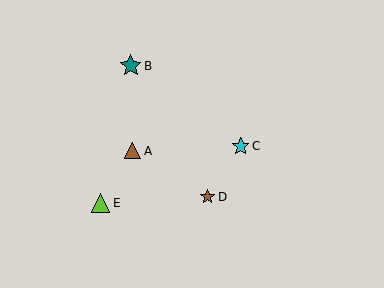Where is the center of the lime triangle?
The center of the lime triangle is at (101, 203).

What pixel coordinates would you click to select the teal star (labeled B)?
Click at (131, 66) to select the teal star B.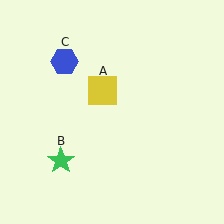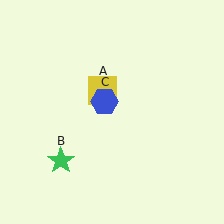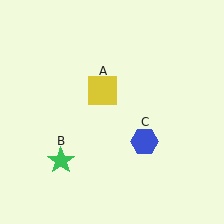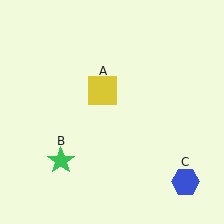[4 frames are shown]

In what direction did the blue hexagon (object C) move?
The blue hexagon (object C) moved down and to the right.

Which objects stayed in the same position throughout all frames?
Yellow square (object A) and green star (object B) remained stationary.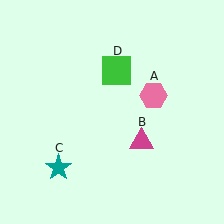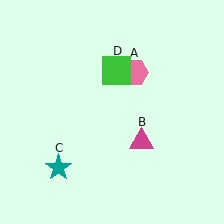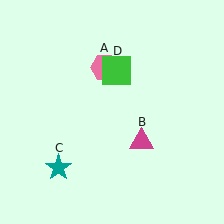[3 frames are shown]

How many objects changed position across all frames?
1 object changed position: pink hexagon (object A).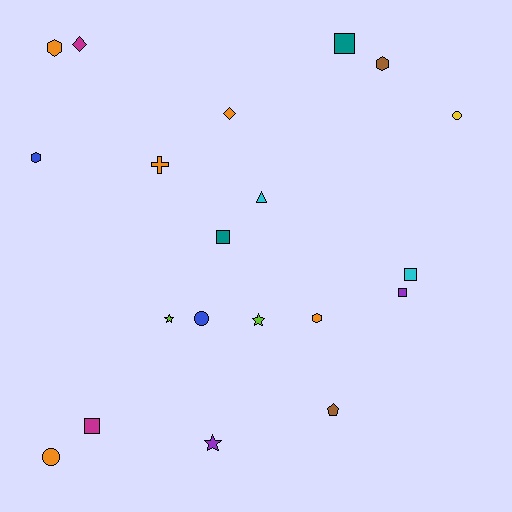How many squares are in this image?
There are 5 squares.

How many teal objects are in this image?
There are 2 teal objects.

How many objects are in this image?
There are 20 objects.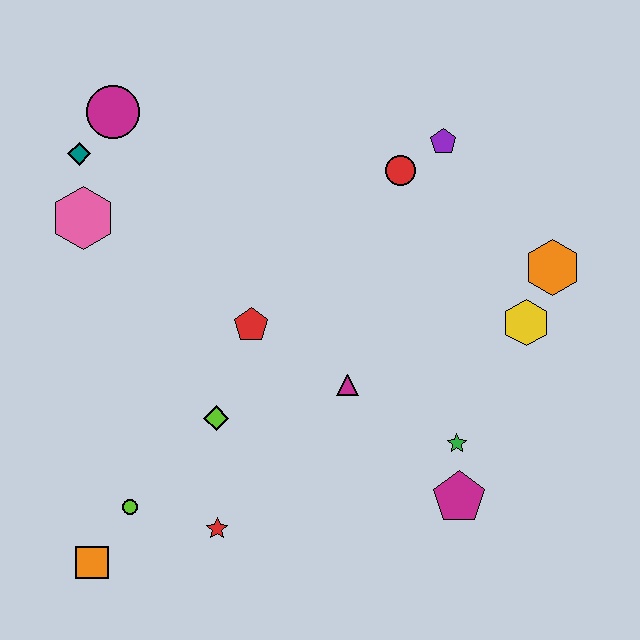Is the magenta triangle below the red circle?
Yes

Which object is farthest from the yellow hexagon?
The orange square is farthest from the yellow hexagon.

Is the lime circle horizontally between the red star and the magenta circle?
Yes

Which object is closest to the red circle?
The purple pentagon is closest to the red circle.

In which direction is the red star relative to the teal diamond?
The red star is below the teal diamond.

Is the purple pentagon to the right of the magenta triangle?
Yes